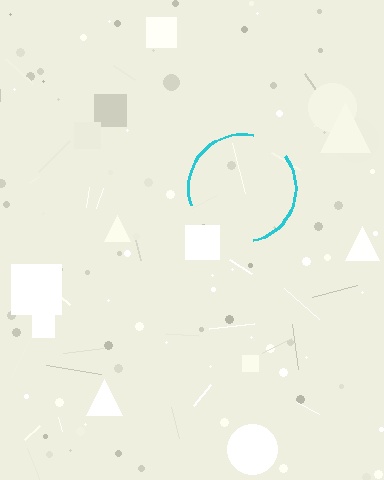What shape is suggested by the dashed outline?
The dashed outline suggests a circle.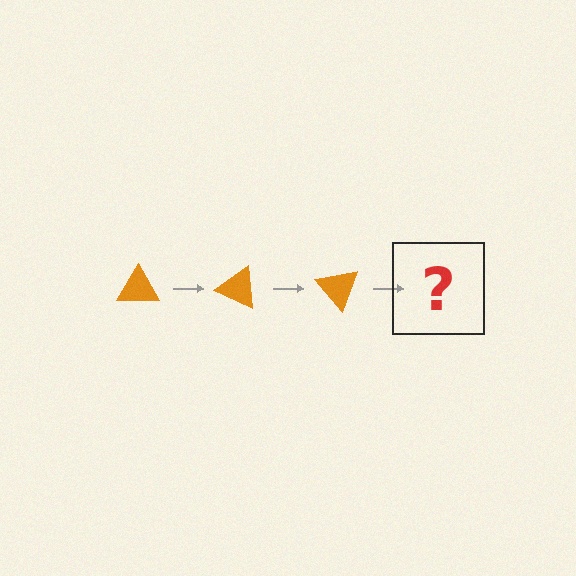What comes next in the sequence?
The next element should be an orange triangle rotated 75 degrees.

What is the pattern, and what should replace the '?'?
The pattern is that the triangle rotates 25 degrees each step. The '?' should be an orange triangle rotated 75 degrees.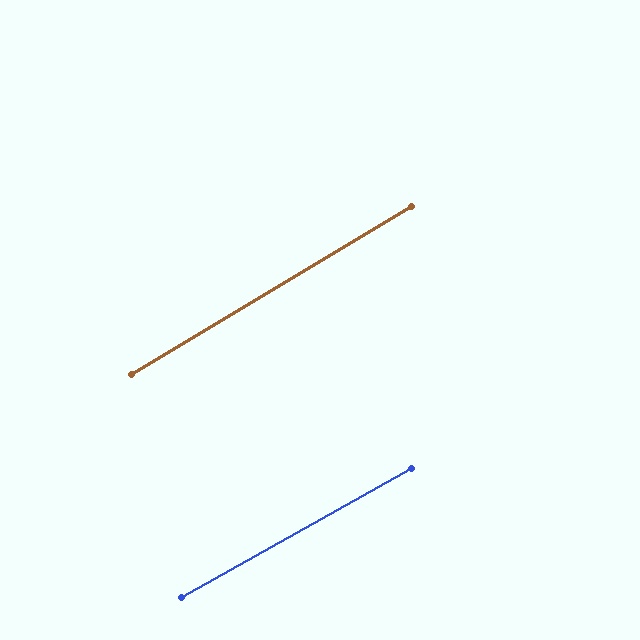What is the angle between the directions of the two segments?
Approximately 2 degrees.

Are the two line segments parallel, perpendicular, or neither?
Parallel — their directions differ by only 1.6°.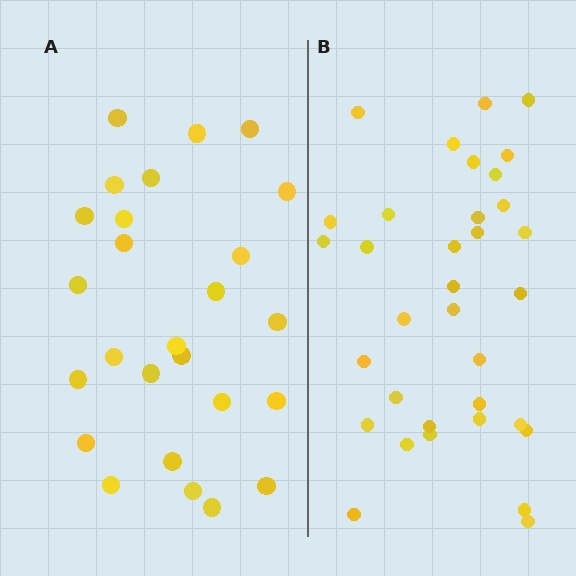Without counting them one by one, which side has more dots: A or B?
Region B (the right region) has more dots.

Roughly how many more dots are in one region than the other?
Region B has roughly 8 or so more dots than region A.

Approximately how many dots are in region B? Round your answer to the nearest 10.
About 30 dots. (The exact count is 34, which rounds to 30.)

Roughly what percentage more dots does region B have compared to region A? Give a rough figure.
About 30% more.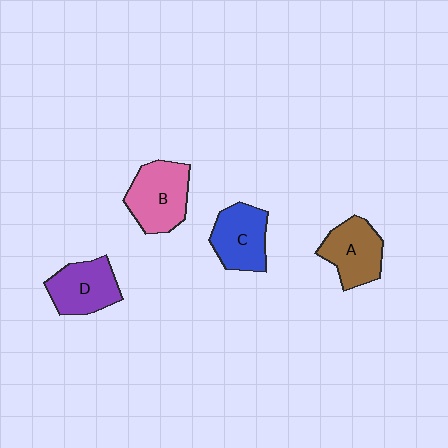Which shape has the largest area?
Shape B (pink).